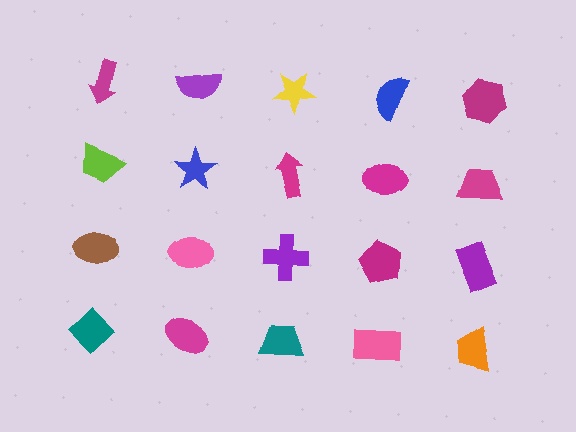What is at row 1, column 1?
A magenta arrow.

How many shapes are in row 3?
5 shapes.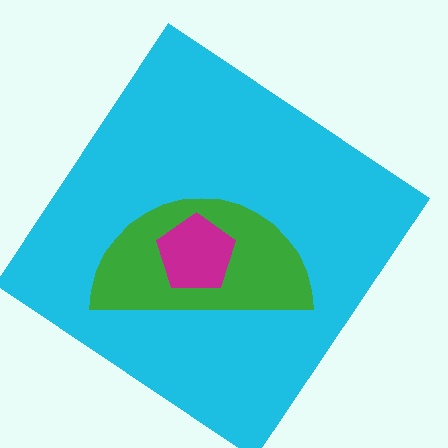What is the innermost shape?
The magenta pentagon.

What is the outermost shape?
The cyan diamond.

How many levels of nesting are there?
3.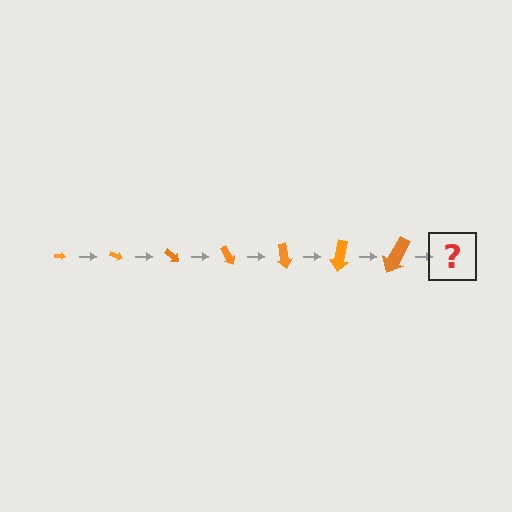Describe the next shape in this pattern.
It should be an arrow, larger than the previous one and rotated 140 degrees from the start.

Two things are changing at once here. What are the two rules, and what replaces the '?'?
The two rules are that the arrow grows larger each step and it rotates 20 degrees each step. The '?' should be an arrow, larger than the previous one and rotated 140 degrees from the start.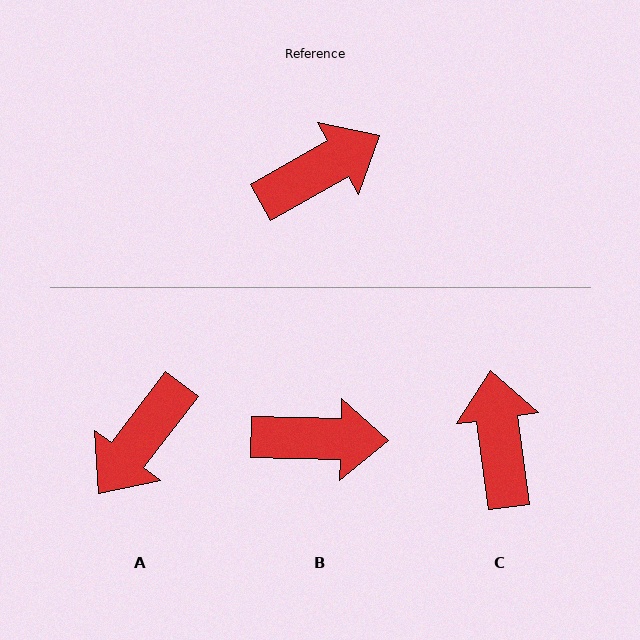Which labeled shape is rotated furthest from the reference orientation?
A, about 157 degrees away.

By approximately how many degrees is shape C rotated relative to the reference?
Approximately 68 degrees counter-clockwise.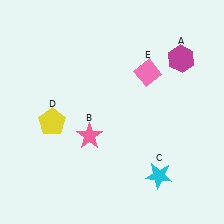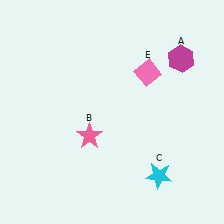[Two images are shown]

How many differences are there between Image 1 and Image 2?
There is 1 difference between the two images.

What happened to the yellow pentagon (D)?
The yellow pentagon (D) was removed in Image 2. It was in the bottom-left area of Image 1.